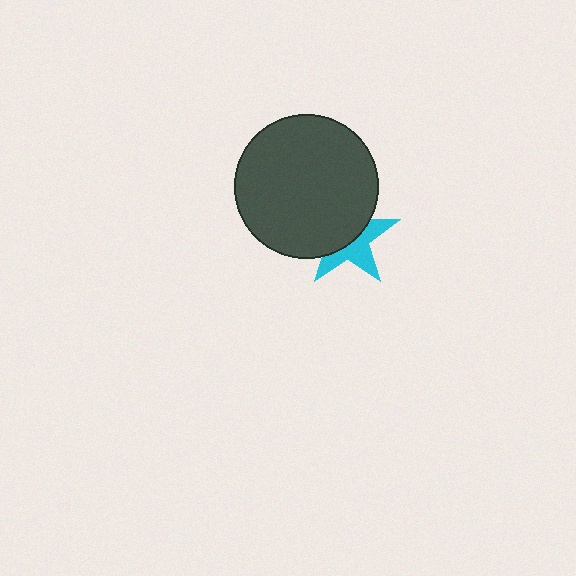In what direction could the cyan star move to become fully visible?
The cyan star could move toward the lower-right. That would shift it out from behind the dark gray circle entirely.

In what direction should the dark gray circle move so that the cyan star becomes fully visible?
The dark gray circle should move toward the upper-left. That is the shortest direction to clear the overlap and leave the cyan star fully visible.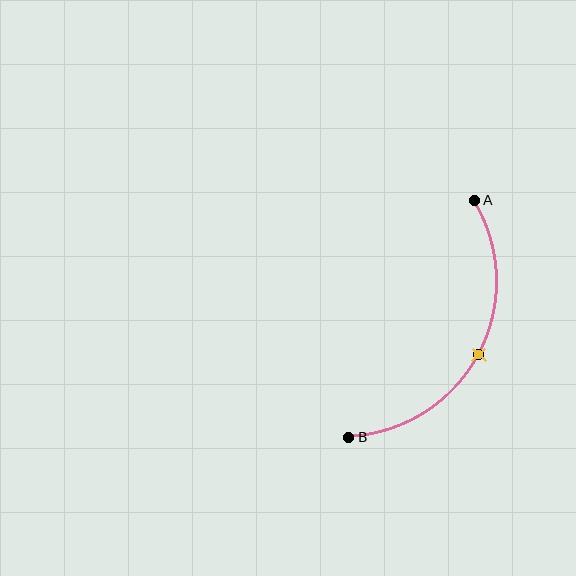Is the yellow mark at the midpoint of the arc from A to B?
Yes. The yellow mark lies on the arc at equal arc-length from both A and B — it is the arc midpoint.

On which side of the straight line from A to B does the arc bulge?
The arc bulges to the right of the straight line connecting A and B.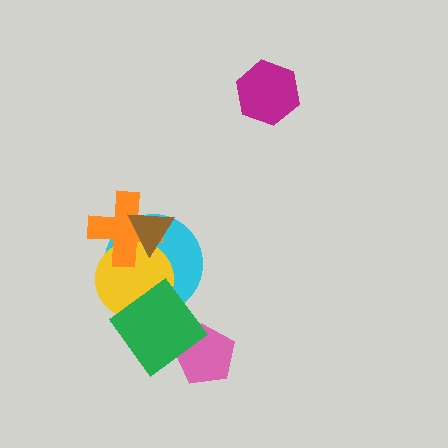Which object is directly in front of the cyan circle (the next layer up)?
The yellow circle is directly in front of the cyan circle.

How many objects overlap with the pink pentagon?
1 object overlaps with the pink pentagon.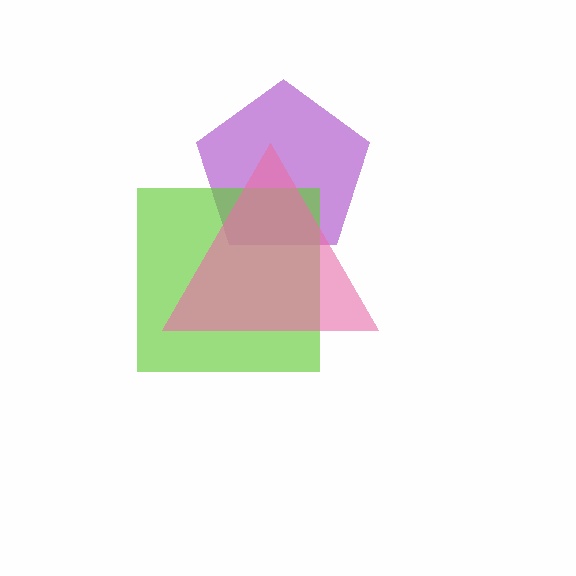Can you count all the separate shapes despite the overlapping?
Yes, there are 3 separate shapes.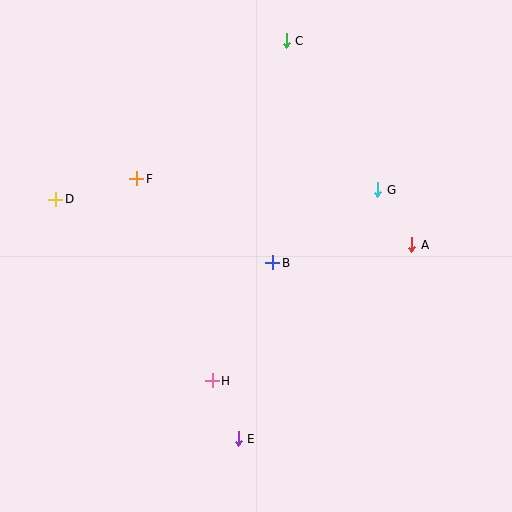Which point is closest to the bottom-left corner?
Point E is closest to the bottom-left corner.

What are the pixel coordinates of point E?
Point E is at (238, 439).